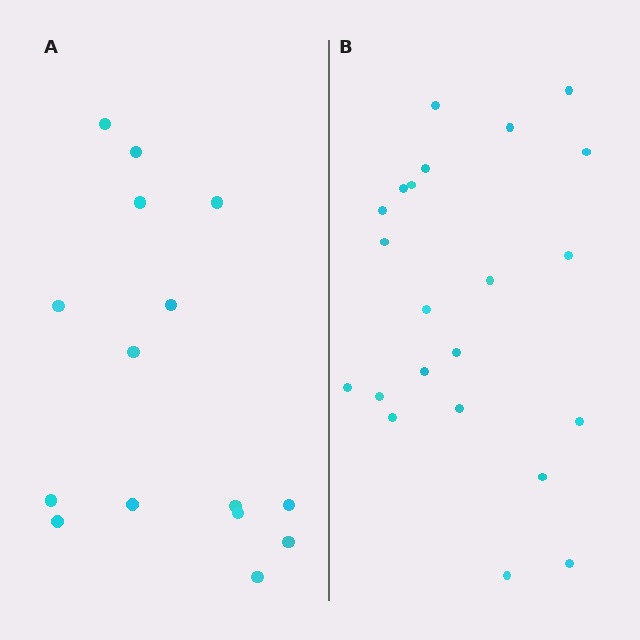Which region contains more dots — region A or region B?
Region B (the right region) has more dots.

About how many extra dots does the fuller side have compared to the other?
Region B has roughly 8 or so more dots than region A.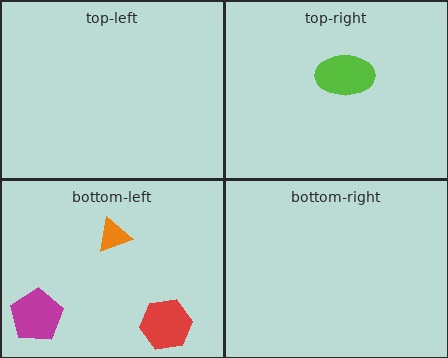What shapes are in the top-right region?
The lime ellipse.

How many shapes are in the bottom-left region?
3.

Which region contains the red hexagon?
The bottom-left region.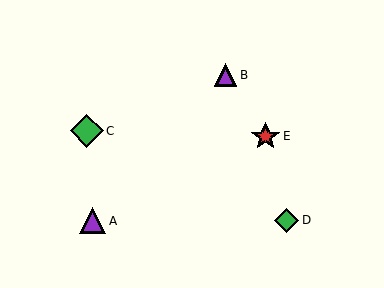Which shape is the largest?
The green diamond (labeled C) is the largest.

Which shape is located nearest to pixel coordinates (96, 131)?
The green diamond (labeled C) at (87, 131) is nearest to that location.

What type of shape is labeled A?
Shape A is a purple triangle.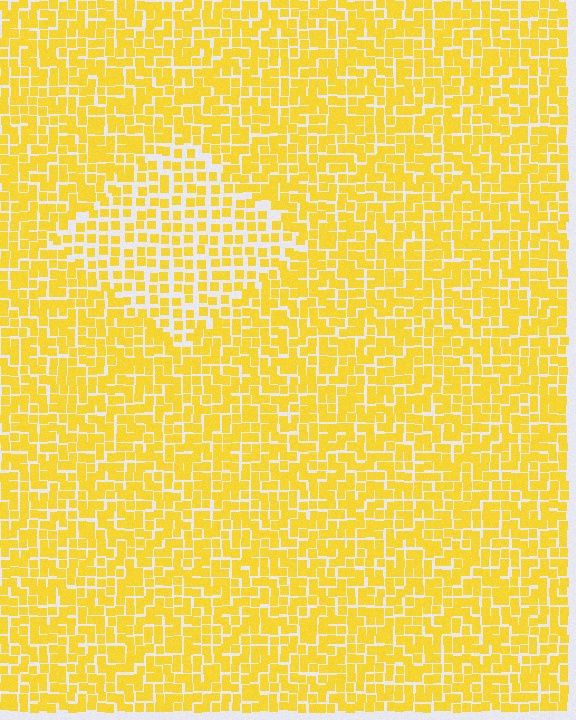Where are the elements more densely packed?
The elements are more densely packed outside the diamond boundary.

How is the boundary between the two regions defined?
The boundary is defined by a change in element density (approximately 1.6x ratio). All elements are the same color, size, and shape.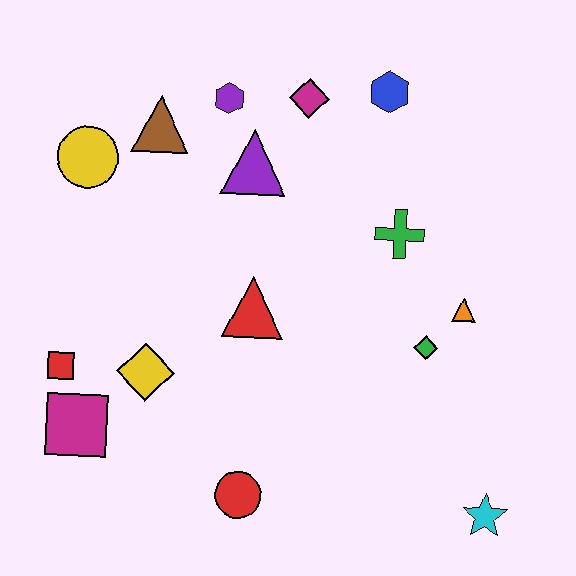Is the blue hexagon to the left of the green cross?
Yes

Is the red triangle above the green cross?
No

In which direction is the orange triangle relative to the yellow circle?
The orange triangle is to the right of the yellow circle.